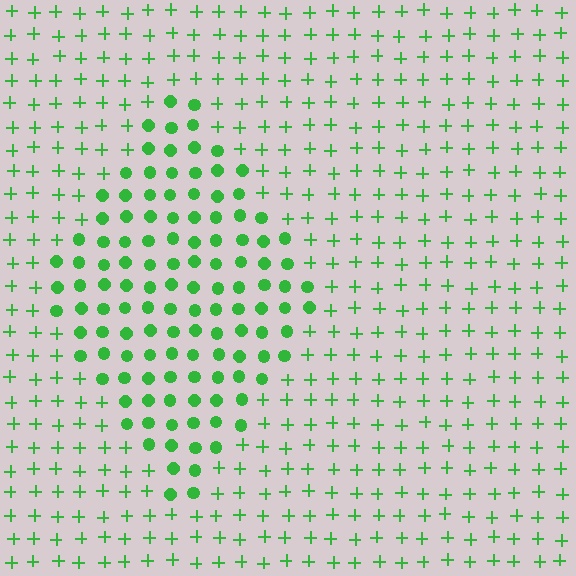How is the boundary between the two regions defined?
The boundary is defined by a change in element shape: circles inside vs. plus signs outside. All elements share the same color and spacing.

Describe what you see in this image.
The image is filled with small green elements arranged in a uniform grid. A diamond-shaped region contains circles, while the surrounding area contains plus signs. The boundary is defined purely by the change in element shape.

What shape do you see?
I see a diamond.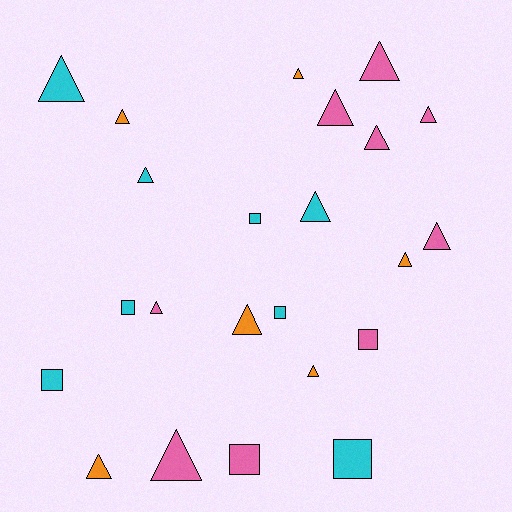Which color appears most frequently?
Pink, with 9 objects.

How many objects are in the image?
There are 23 objects.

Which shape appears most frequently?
Triangle, with 16 objects.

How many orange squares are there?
There are no orange squares.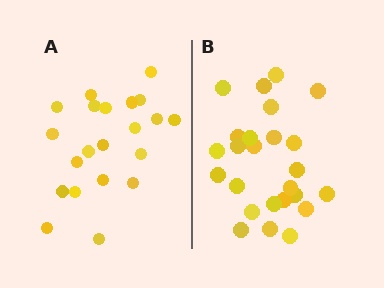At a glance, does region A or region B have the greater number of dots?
Region B (the right region) has more dots.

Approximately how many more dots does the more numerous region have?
Region B has about 4 more dots than region A.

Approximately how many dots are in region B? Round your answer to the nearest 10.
About 20 dots. (The exact count is 25, which rounds to 20.)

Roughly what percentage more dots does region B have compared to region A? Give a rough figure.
About 20% more.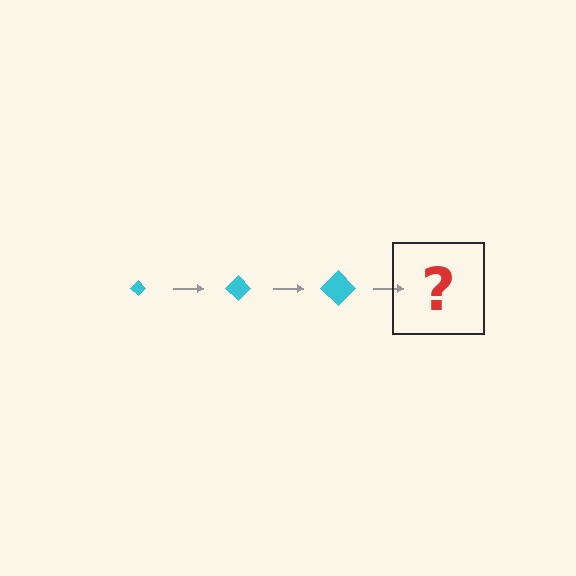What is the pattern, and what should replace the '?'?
The pattern is that the diamond gets progressively larger each step. The '?' should be a cyan diamond, larger than the previous one.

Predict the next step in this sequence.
The next step is a cyan diamond, larger than the previous one.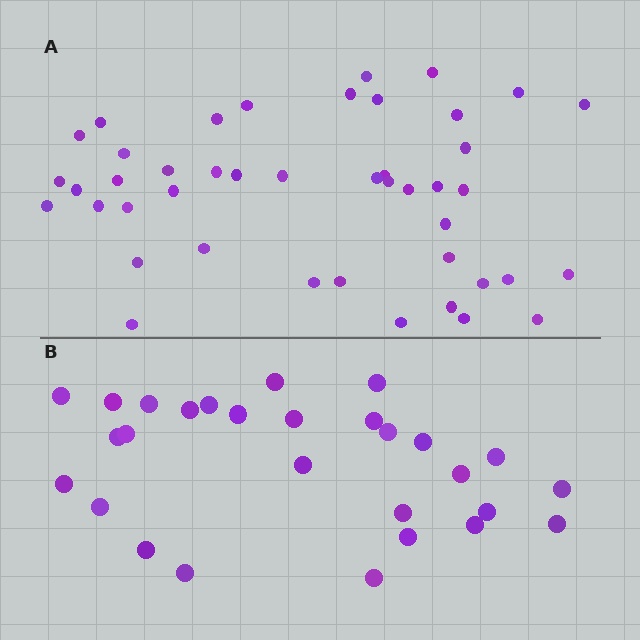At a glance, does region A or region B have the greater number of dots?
Region A (the top region) has more dots.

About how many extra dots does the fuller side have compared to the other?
Region A has approximately 15 more dots than region B.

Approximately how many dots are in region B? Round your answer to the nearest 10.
About 30 dots. (The exact count is 28, which rounds to 30.)